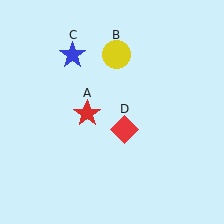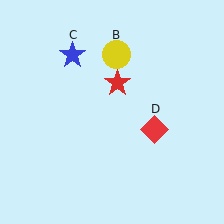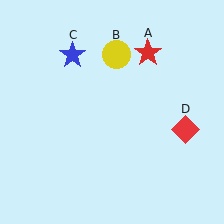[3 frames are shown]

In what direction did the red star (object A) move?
The red star (object A) moved up and to the right.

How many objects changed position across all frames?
2 objects changed position: red star (object A), red diamond (object D).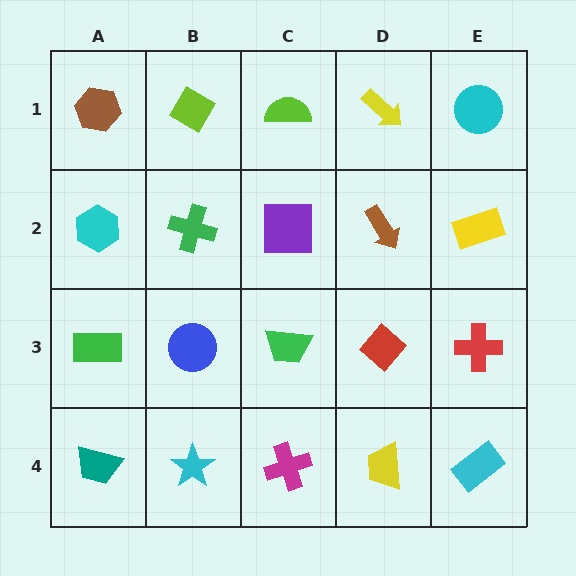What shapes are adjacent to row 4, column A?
A green rectangle (row 3, column A), a cyan star (row 4, column B).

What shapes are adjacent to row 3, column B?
A green cross (row 2, column B), a cyan star (row 4, column B), a green rectangle (row 3, column A), a green trapezoid (row 3, column C).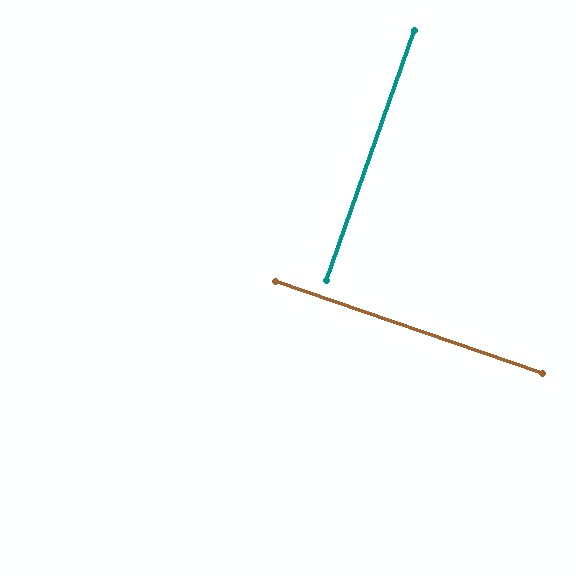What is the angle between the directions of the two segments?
Approximately 89 degrees.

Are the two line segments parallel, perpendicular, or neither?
Perpendicular — they meet at approximately 89°.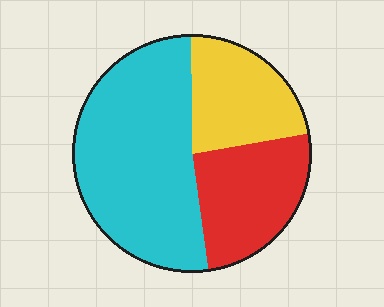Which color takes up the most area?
Cyan, at roughly 50%.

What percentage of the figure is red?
Red covers 25% of the figure.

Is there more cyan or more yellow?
Cyan.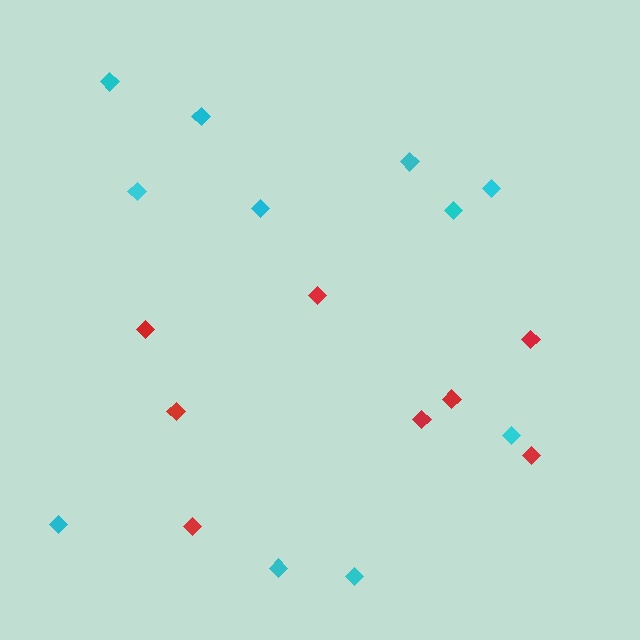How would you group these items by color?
There are 2 groups: one group of cyan diamonds (11) and one group of red diamonds (8).